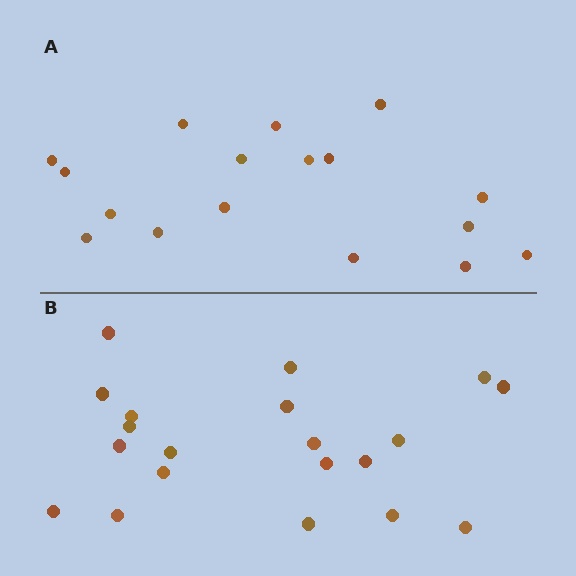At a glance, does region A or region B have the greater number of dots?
Region B (the bottom region) has more dots.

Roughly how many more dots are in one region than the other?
Region B has just a few more — roughly 2 or 3 more dots than region A.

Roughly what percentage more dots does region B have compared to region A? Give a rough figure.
About 20% more.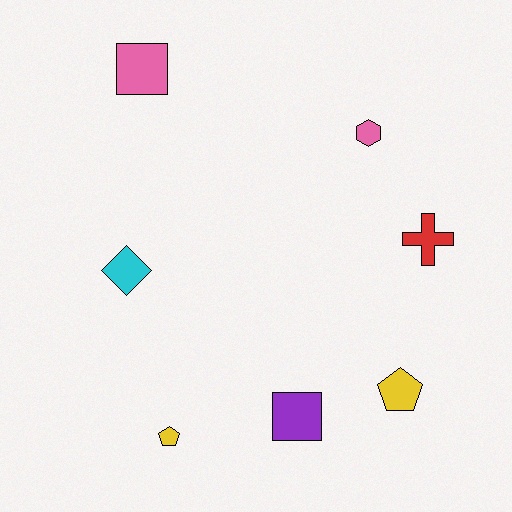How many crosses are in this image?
There is 1 cross.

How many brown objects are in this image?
There are no brown objects.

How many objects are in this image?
There are 7 objects.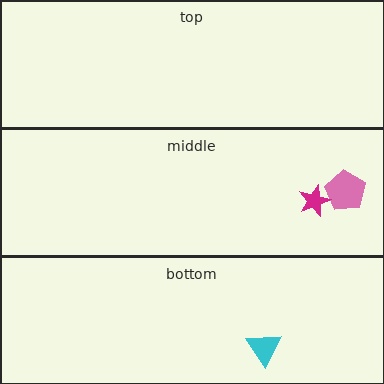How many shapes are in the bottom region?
1.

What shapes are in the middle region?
The pink pentagon, the magenta star.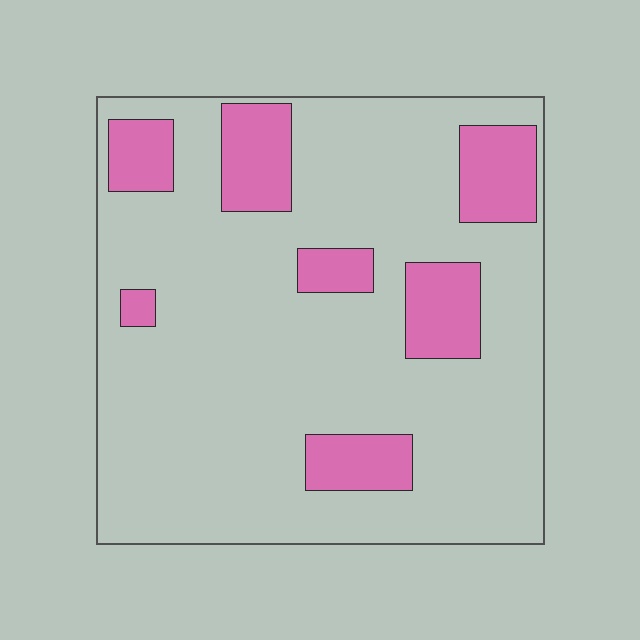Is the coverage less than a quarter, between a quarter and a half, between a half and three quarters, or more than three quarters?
Less than a quarter.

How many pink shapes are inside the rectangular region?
7.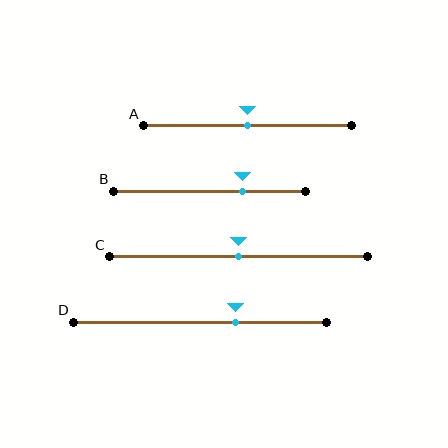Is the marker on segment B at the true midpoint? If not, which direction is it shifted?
No, the marker on segment B is shifted to the right by about 17% of the segment length.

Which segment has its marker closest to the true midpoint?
Segment A has its marker closest to the true midpoint.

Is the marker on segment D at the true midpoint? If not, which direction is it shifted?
No, the marker on segment D is shifted to the right by about 14% of the segment length.